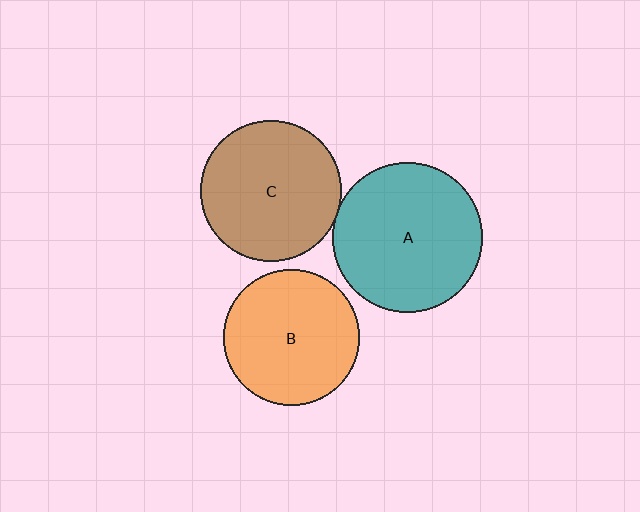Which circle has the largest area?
Circle A (teal).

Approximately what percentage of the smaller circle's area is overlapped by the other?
Approximately 5%.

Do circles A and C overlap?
Yes.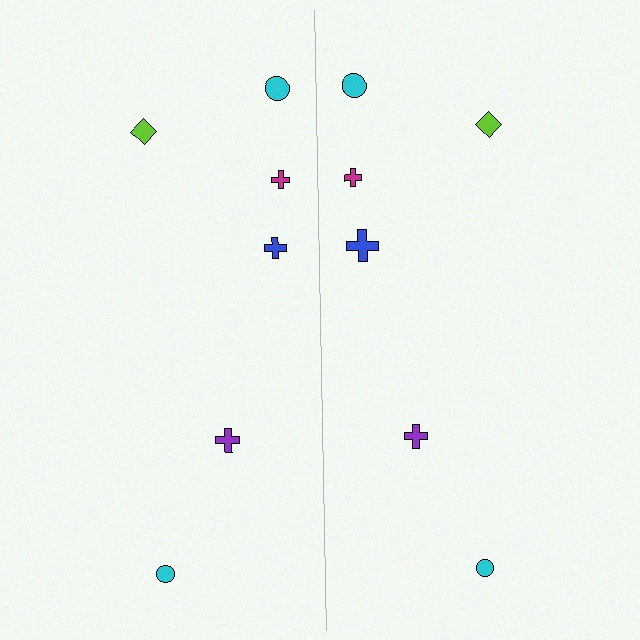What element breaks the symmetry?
The blue cross on the right side has a different size than its mirror counterpart.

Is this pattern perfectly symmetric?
No, the pattern is not perfectly symmetric. The blue cross on the right side has a different size than its mirror counterpart.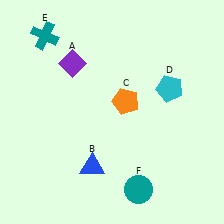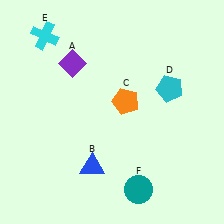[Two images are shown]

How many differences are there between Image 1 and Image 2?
There is 1 difference between the two images.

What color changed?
The cross (E) changed from teal in Image 1 to cyan in Image 2.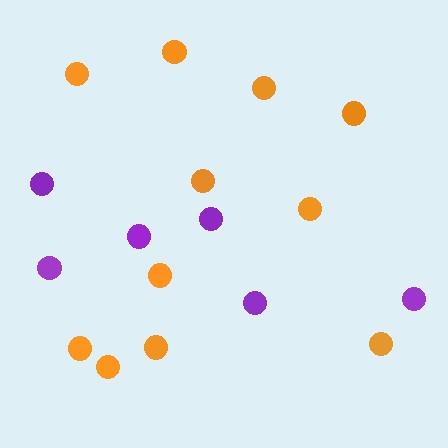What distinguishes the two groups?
There are 2 groups: one group of purple circles (6) and one group of orange circles (11).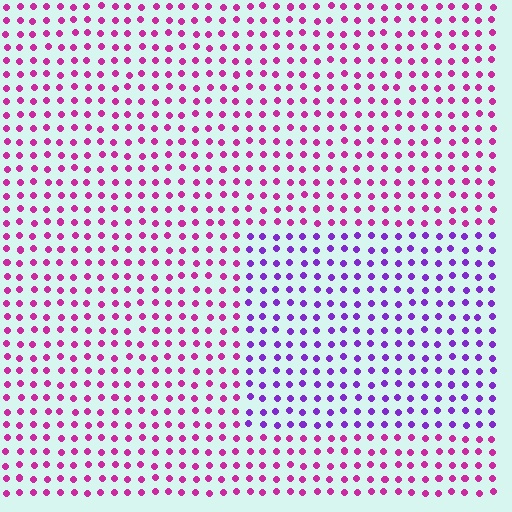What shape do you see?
I see a rectangle.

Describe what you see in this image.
The image is filled with small magenta elements in a uniform arrangement. A rectangle-shaped region is visible where the elements are tinted to a slightly different hue, forming a subtle color boundary.